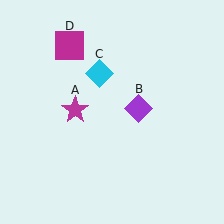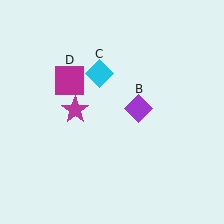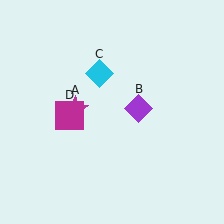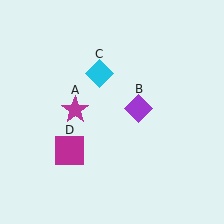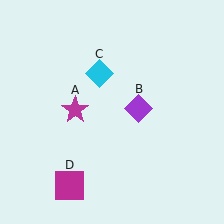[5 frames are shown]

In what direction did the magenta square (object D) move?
The magenta square (object D) moved down.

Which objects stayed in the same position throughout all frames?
Magenta star (object A) and purple diamond (object B) and cyan diamond (object C) remained stationary.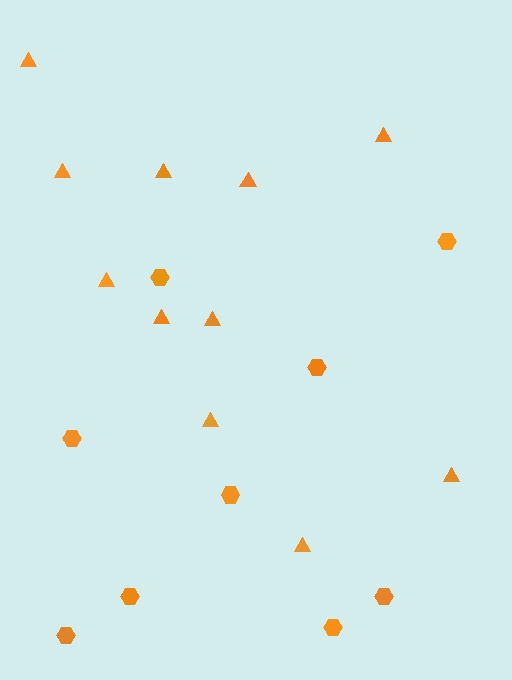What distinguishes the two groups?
There are 2 groups: one group of triangles (11) and one group of hexagons (9).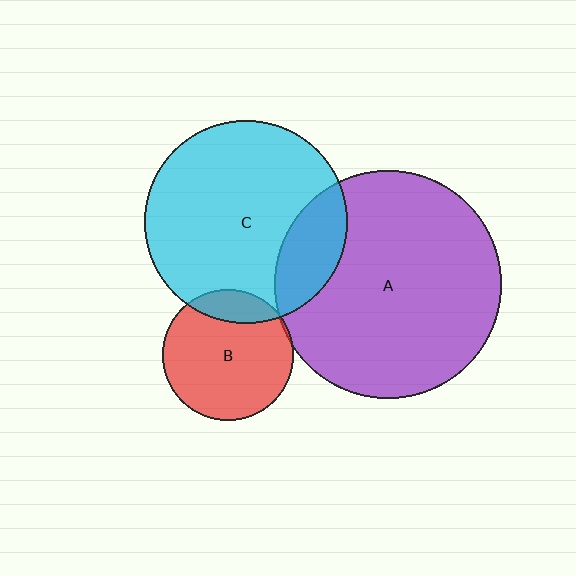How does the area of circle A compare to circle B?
Approximately 3.0 times.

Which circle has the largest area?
Circle A (purple).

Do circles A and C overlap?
Yes.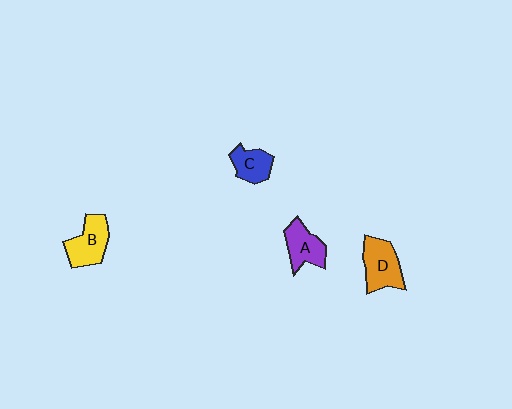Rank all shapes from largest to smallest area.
From largest to smallest: D (orange), B (yellow), A (purple), C (blue).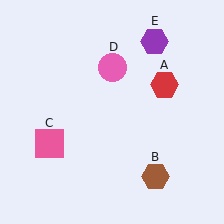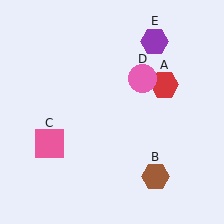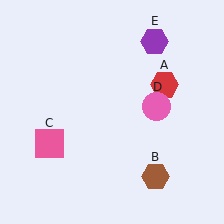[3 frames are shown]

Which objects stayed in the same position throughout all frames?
Red hexagon (object A) and brown hexagon (object B) and pink square (object C) and purple hexagon (object E) remained stationary.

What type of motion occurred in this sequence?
The pink circle (object D) rotated clockwise around the center of the scene.